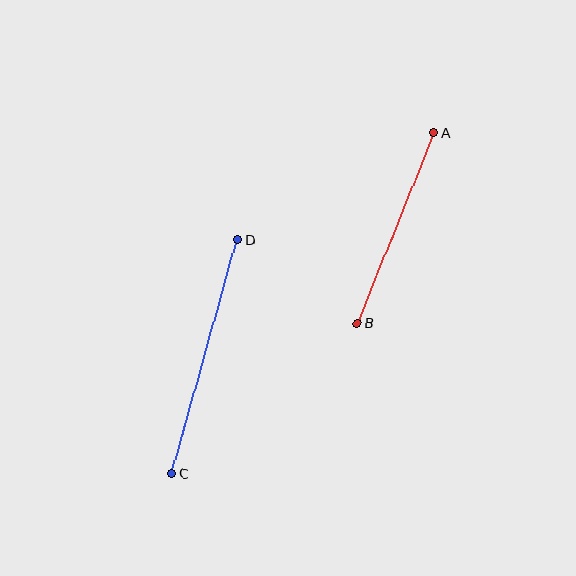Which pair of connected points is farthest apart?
Points C and D are farthest apart.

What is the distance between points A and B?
The distance is approximately 205 pixels.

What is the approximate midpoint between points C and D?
The midpoint is at approximately (205, 357) pixels.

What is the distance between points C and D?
The distance is approximately 243 pixels.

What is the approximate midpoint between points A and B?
The midpoint is at approximately (396, 228) pixels.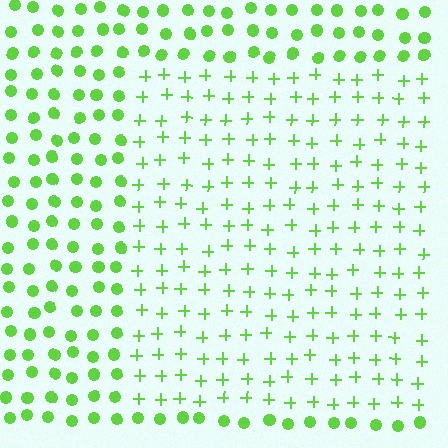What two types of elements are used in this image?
The image uses plus signs inside the rectangle region and circles outside it.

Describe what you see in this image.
The image is filled with small lime elements arranged in a uniform grid. A rectangle-shaped region contains plus signs, while the surrounding area contains circles. The boundary is defined purely by the change in element shape.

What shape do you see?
I see a rectangle.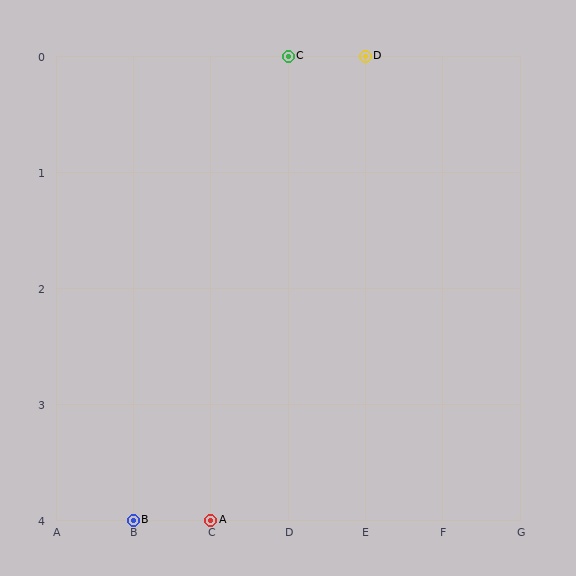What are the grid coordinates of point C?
Point C is at grid coordinates (D, 0).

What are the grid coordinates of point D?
Point D is at grid coordinates (E, 0).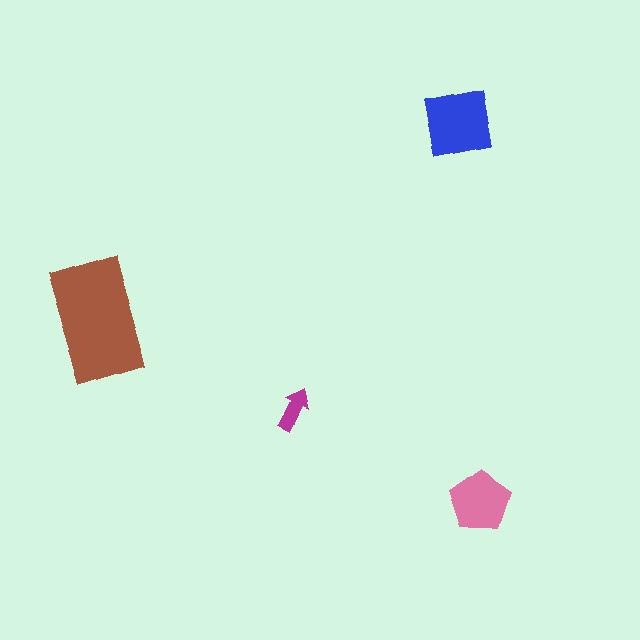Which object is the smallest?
The magenta arrow.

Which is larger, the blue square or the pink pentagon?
The blue square.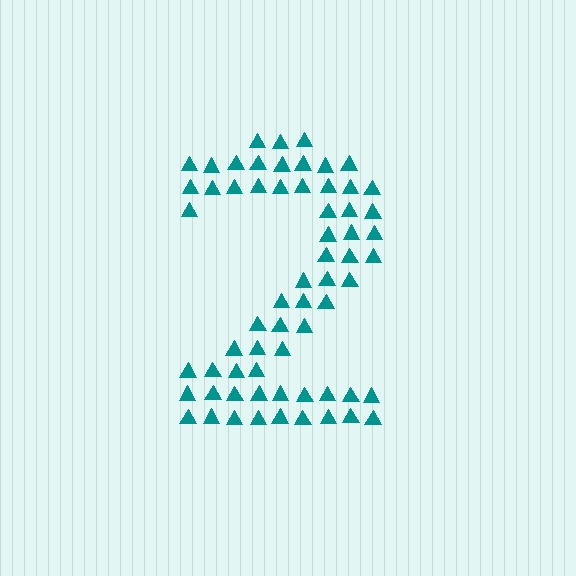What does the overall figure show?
The overall figure shows the digit 2.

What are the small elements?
The small elements are triangles.